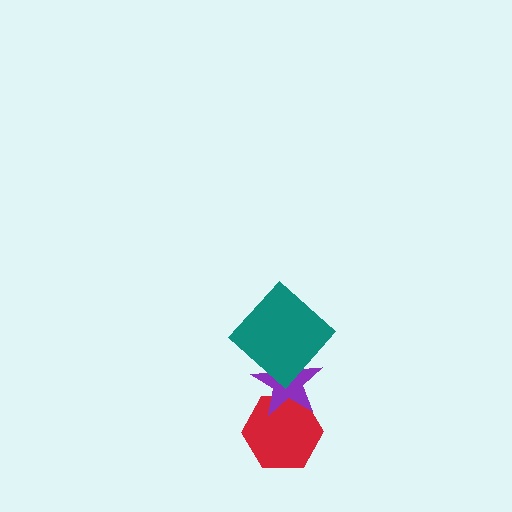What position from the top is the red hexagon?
The red hexagon is 3rd from the top.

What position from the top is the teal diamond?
The teal diamond is 1st from the top.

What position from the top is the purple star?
The purple star is 2nd from the top.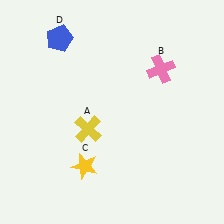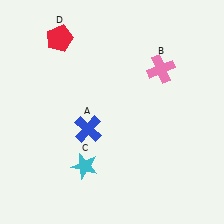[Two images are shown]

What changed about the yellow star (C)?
In Image 1, C is yellow. In Image 2, it changed to cyan.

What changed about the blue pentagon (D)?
In Image 1, D is blue. In Image 2, it changed to red.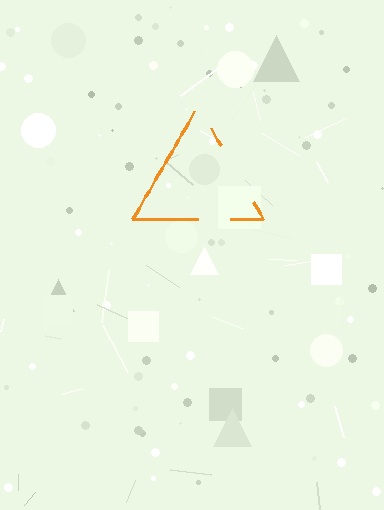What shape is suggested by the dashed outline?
The dashed outline suggests a triangle.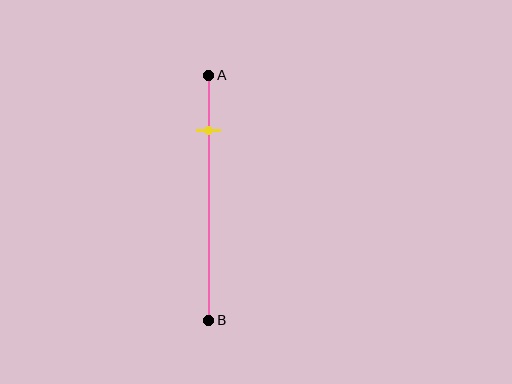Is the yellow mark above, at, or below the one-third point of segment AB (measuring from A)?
The yellow mark is above the one-third point of segment AB.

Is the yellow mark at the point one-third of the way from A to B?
No, the mark is at about 20% from A, not at the 33% one-third point.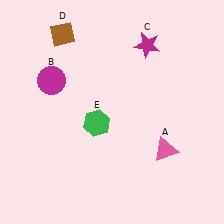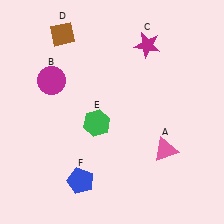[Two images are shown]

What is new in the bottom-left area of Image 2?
A blue pentagon (F) was added in the bottom-left area of Image 2.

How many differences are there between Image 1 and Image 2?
There is 1 difference between the two images.